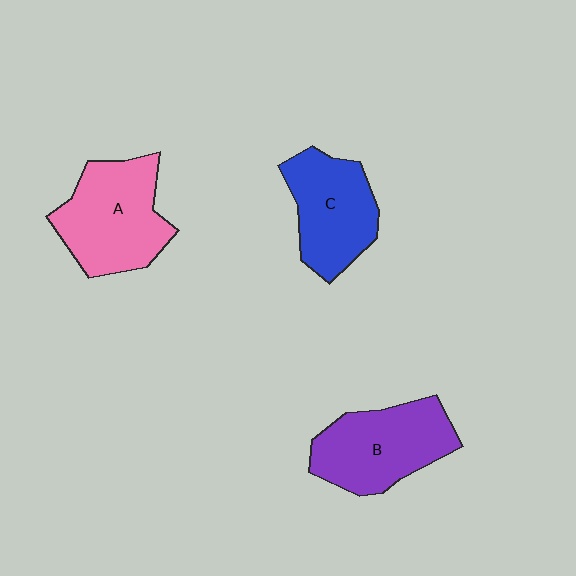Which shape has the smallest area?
Shape C (blue).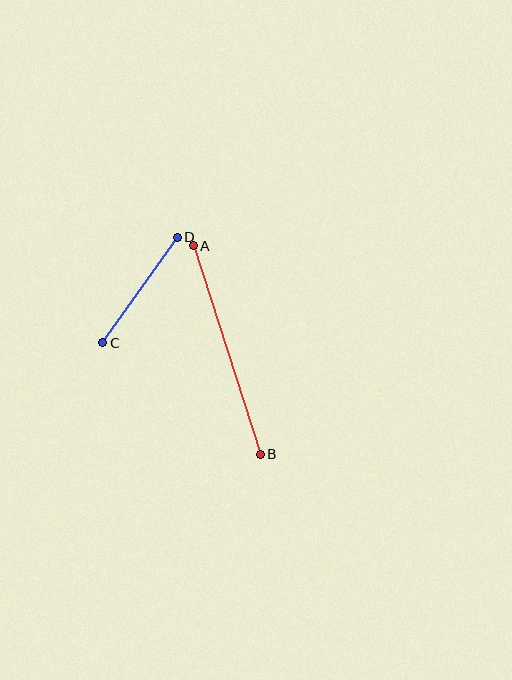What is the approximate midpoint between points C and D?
The midpoint is at approximately (140, 290) pixels.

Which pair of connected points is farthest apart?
Points A and B are farthest apart.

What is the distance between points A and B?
The distance is approximately 219 pixels.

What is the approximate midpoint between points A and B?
The midpoint is at approximately (227, 350) pixels.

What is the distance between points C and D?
The distance is approximately 129 pixels.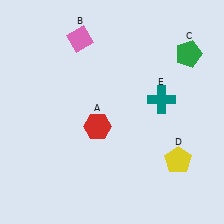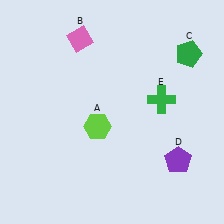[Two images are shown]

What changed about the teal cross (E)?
In Image 1, E is teal. In Image 2, it changed to green.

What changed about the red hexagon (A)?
In Image 1, A is red. In Image 2, it changed to lime.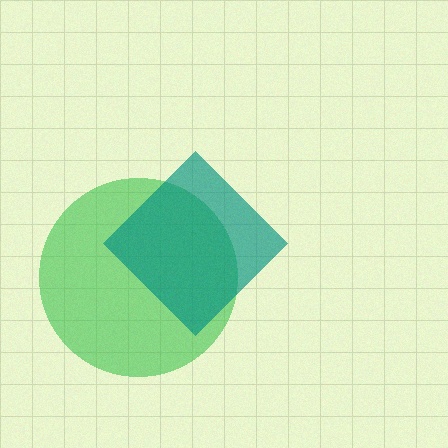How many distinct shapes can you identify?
There are 2 distinct shapes: a green circle, a teal diamond.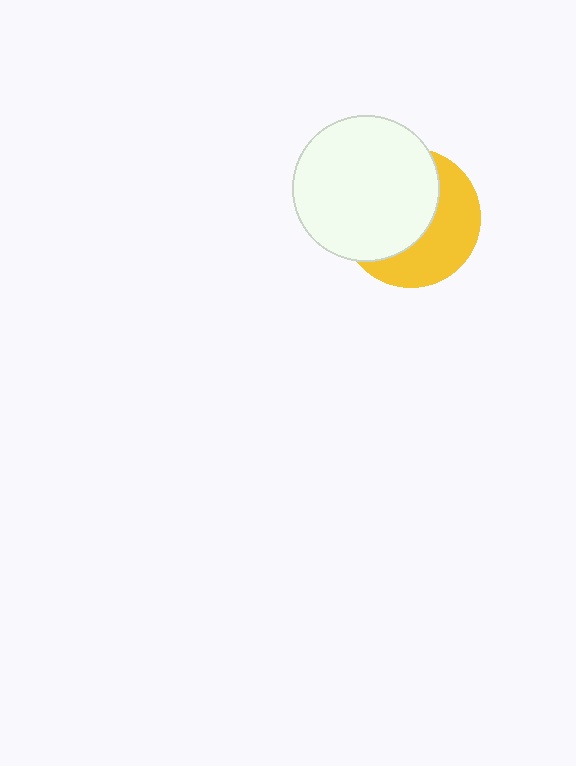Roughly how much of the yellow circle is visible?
A small part of it is visible (roughly 44%).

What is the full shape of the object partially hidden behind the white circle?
The partially hidden object is a yellow circle.